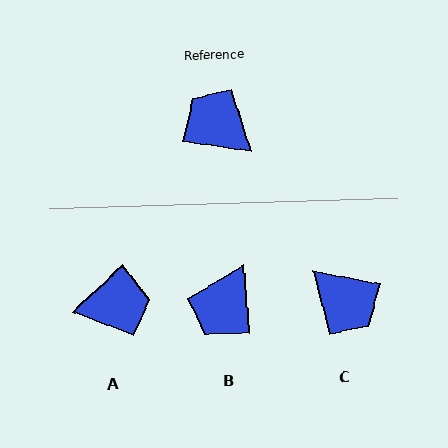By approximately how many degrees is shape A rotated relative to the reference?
Approximately 129 degrees clockwise.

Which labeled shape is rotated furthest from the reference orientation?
C, about 177 degrees away.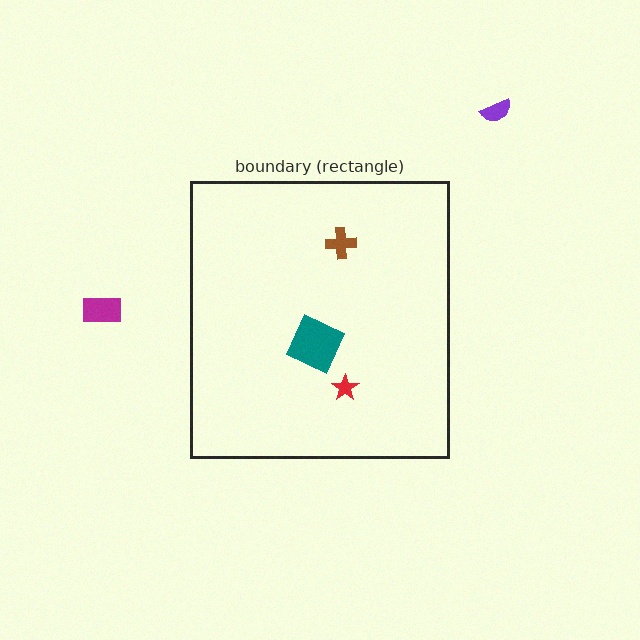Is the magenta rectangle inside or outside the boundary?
Outside.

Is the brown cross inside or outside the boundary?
Inside.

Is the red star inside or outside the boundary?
Inside.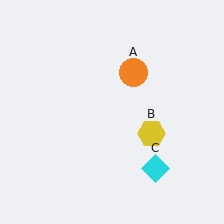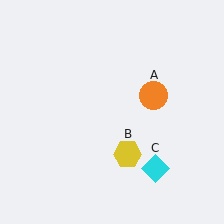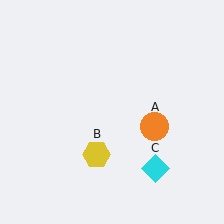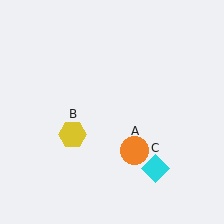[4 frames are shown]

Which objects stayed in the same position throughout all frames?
Cyan diamond (object C) remained stationary.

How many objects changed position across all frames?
2 objects changed position: orange circle (object A), yellow hexagon (object B).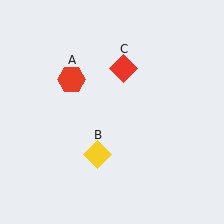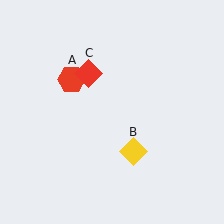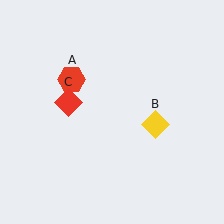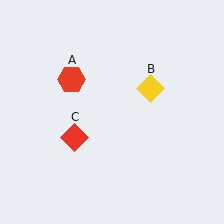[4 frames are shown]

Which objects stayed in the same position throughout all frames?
Red hexagon (object A) remained stationary.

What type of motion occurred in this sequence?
The yellow diamond (object B), red diamond (object C) rotated counterclockwise around the center of the scene.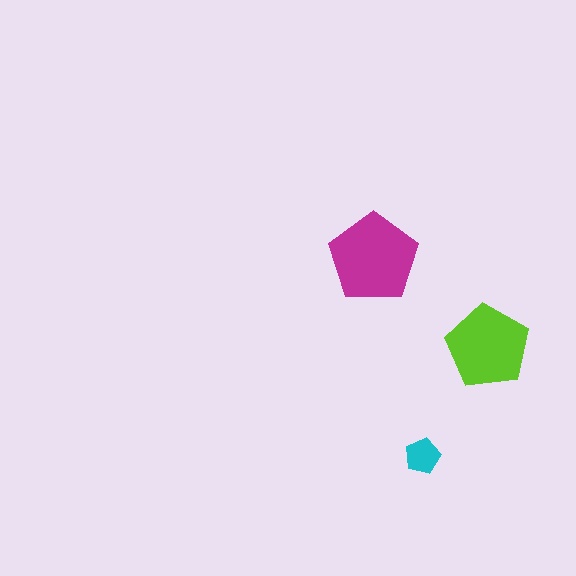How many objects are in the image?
There are 3 objects in the image.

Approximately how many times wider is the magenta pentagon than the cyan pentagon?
About 2.5 times wider.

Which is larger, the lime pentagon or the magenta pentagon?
The magenta one.